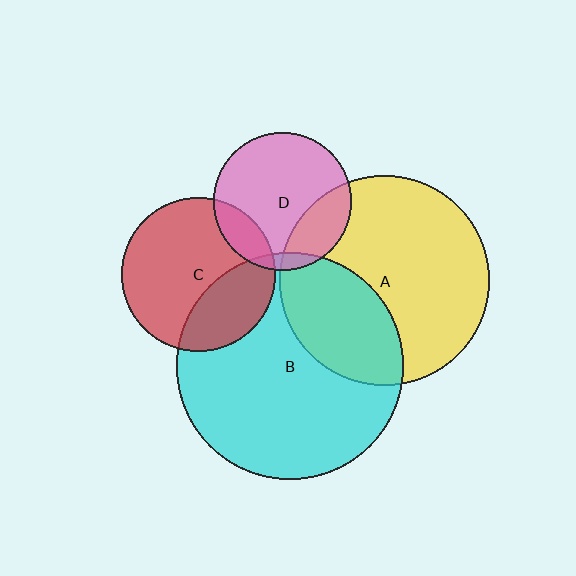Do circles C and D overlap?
Yes.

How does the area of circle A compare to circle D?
Approximately 2.3 times.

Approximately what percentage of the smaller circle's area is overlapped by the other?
Approximately 15%.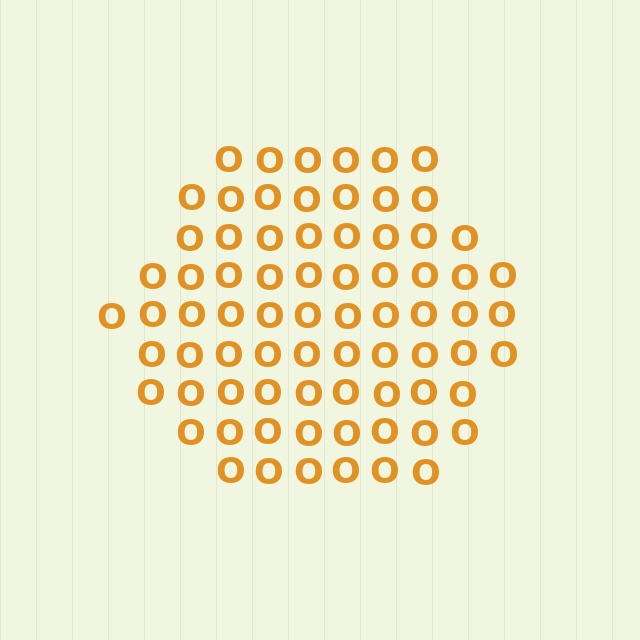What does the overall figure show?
The overall figure shows a hexagon.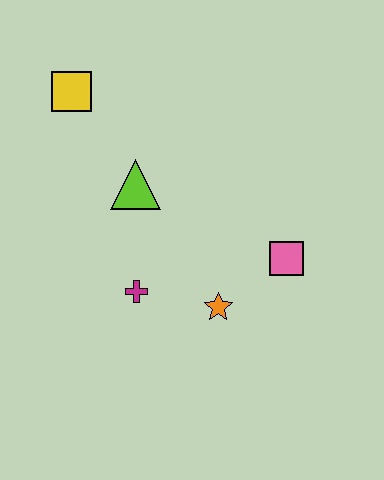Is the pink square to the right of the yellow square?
Yes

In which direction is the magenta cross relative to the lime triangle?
The magenta cross is below the lime triangle.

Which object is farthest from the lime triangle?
The pink square is farthest from the lime triangle.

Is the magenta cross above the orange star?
Yes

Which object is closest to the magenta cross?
The orange star is closest to the magenta cross.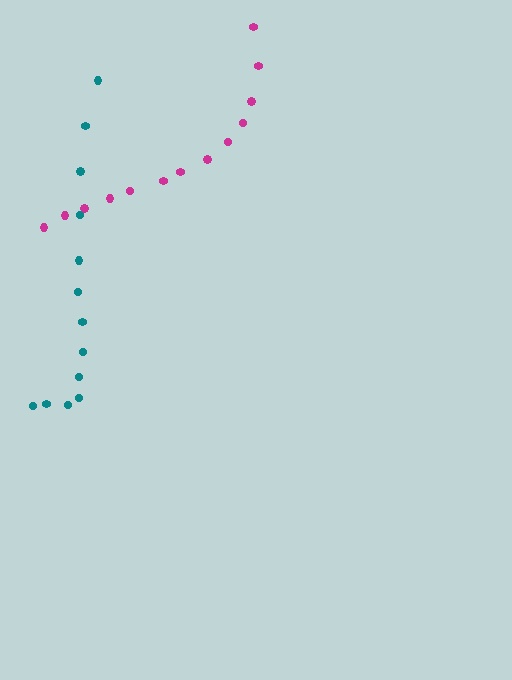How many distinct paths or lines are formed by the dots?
There are 2 distinct paths.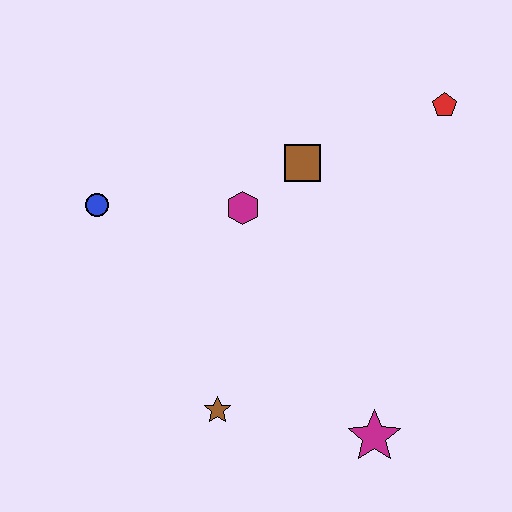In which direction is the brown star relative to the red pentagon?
The brown star is below the red pentagon.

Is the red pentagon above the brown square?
Yes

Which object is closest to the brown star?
The magenta star is closest to the brown star.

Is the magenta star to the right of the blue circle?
Yes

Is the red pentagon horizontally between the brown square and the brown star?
No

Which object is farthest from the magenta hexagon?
The magenta star is farthest from the magenta hexagon.